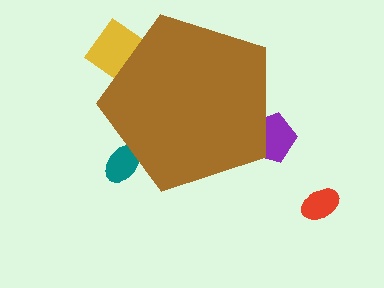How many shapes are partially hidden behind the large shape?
3 shapes are partially hidden.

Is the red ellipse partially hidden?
No, the red ellipse is fully visible.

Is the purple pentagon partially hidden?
Yes, the purple pentagon is partially hidden behind the brown pentagon.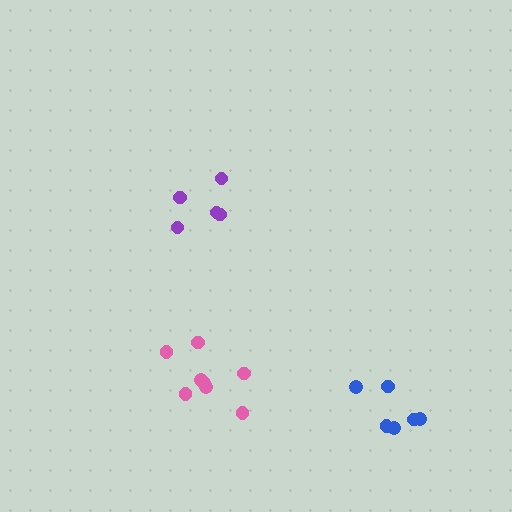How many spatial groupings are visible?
There are 3 spatial groupings.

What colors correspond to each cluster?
The clusters are colored: pink, purple, blue.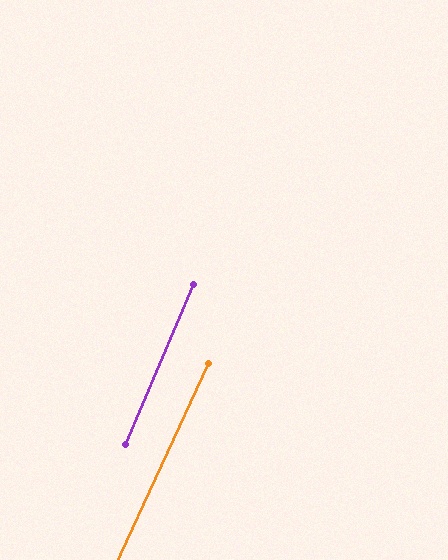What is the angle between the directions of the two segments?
Approximately 2 degrees.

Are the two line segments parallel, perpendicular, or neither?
Parallel — their directions differ by only 1.8°.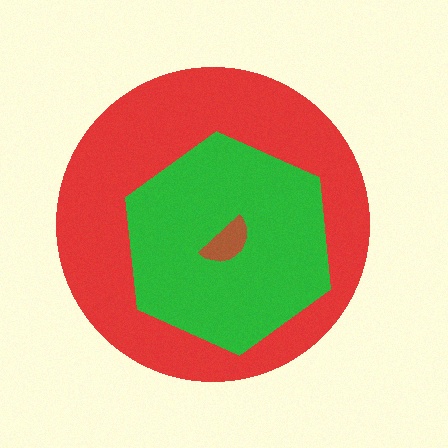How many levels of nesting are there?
3.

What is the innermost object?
The brown semicircle.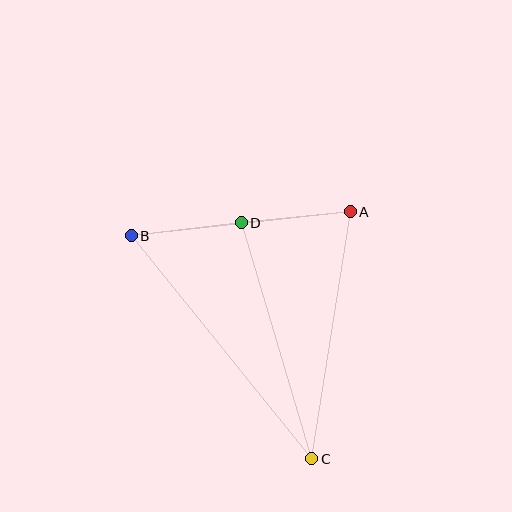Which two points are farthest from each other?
Points B and C are farthest from each other.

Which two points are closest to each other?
Points A and D are closest to each other.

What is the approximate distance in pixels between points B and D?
The distance between B and D is approximately 110 pixels.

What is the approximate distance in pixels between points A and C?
The distance between A and C is approximately 250 pixels.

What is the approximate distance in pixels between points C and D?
The distance between C and D is approximately 246 pixels.